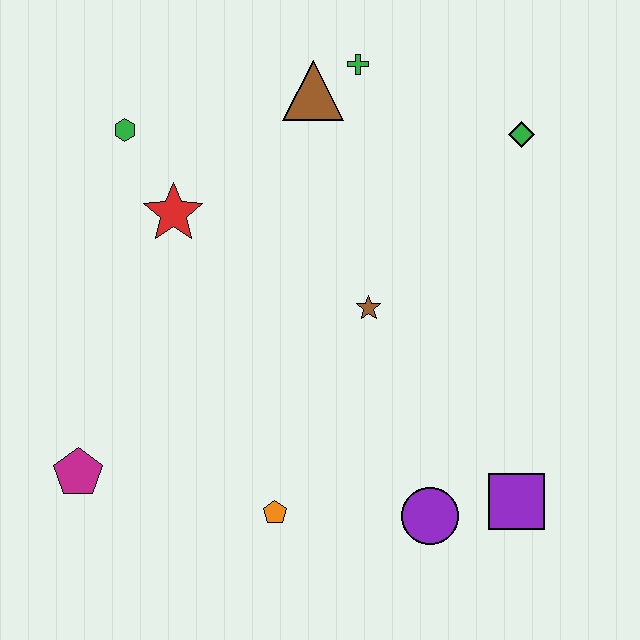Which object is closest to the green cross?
The brown triangle is closest to the green cross.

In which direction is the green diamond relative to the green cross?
The green diamond is to the right of the green cross.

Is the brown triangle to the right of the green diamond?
No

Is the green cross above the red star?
Yes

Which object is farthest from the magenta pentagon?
The green diamond is farthest from the magenta pentagon.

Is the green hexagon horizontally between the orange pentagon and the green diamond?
No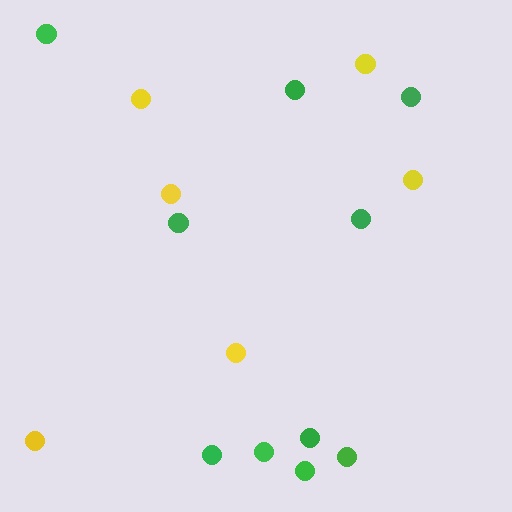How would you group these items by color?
There are 2 groups: one group of yellow circles (6) and one group of green circles (10).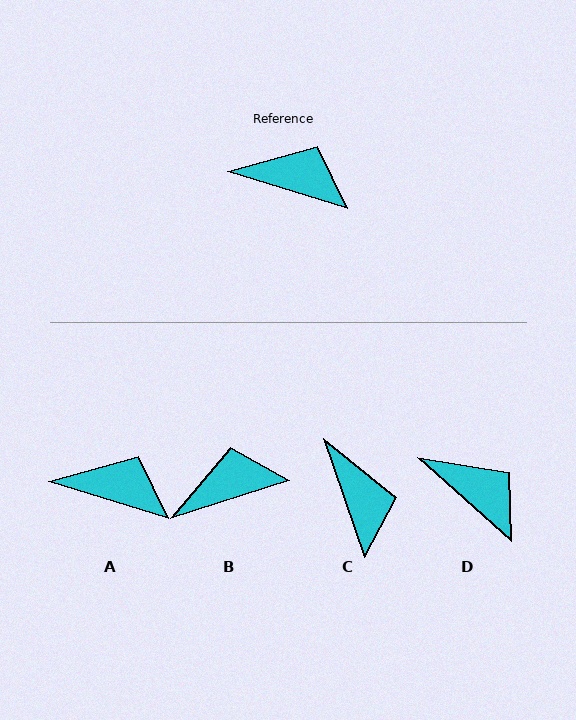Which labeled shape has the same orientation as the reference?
A.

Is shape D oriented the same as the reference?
No, it is off by about 25 degrees.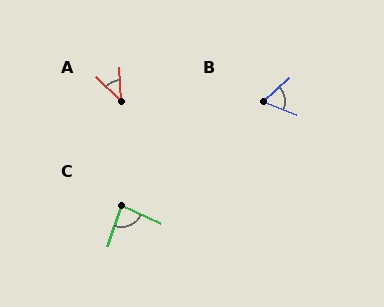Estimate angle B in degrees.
Approximately 63 degrees.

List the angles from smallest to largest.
A (44°), B (63°), C (83°).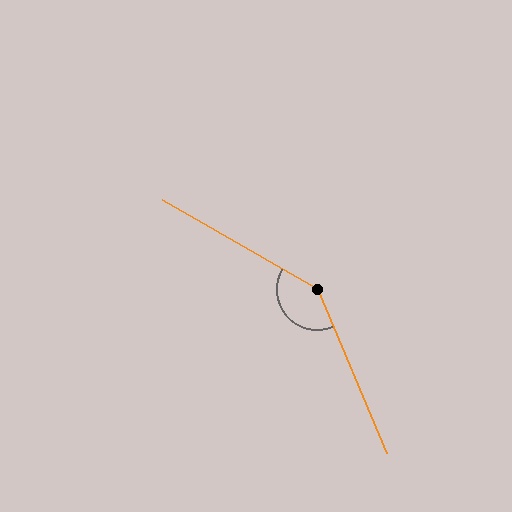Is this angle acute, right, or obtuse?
It is obtuse.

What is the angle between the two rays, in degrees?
Approximately 143 degrees.